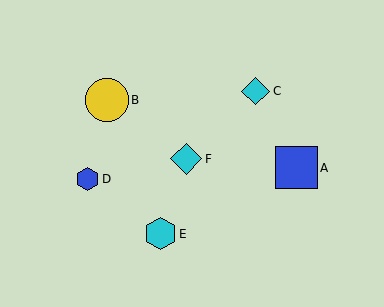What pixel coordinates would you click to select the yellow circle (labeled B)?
Click at (107, 100) to select the yellow circle B.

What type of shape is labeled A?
Shape A is a blue square.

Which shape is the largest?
The yellow circle (labeled B) is the largest.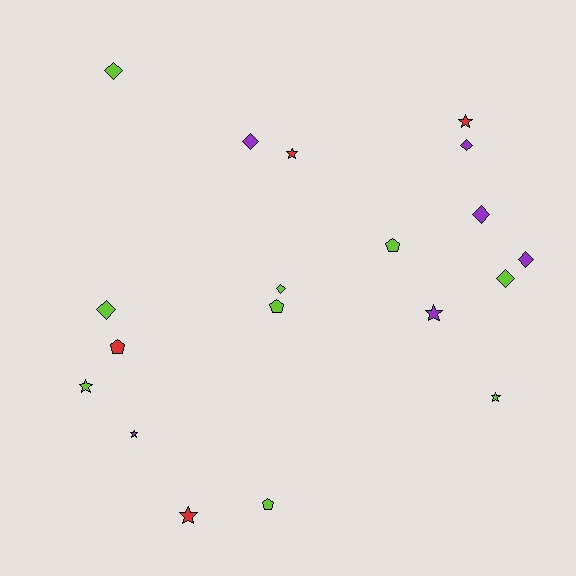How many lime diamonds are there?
There are 4 lime diamonds.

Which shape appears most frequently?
Diamond, with 8 objects.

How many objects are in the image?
There are 19 objects.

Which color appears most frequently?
Lime, with 9 objects.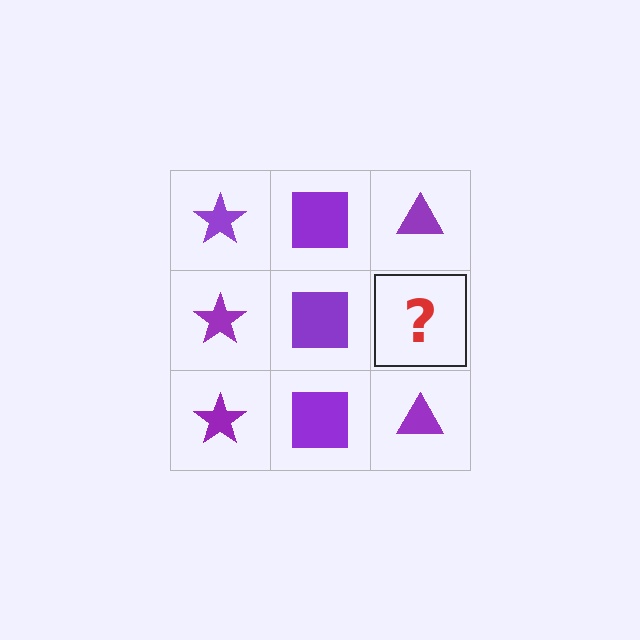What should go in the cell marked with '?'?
The missing cell should contain a purple triangle.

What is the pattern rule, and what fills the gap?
The rule is that each column has a consistent shape. The gap should be filled with a purple triangle.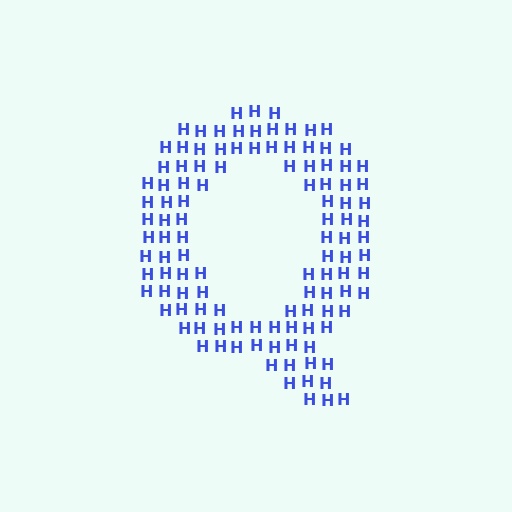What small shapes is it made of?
It is made of small letter H's.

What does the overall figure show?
The overall figure shows the letter Q.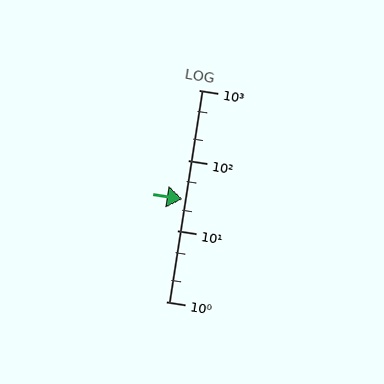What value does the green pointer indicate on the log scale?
The pointer indicates approximately 28.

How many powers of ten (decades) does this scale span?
The scale spans 3 decades, from 1 to 1000.